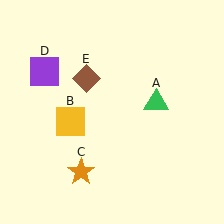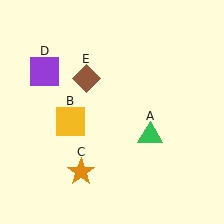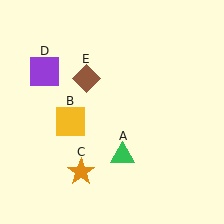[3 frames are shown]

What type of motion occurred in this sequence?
The green triangle (object A) rotated clockwise around the center of the scene.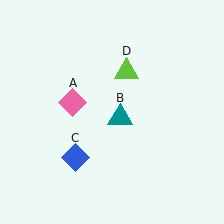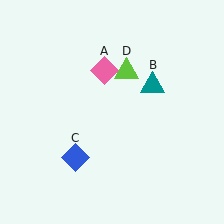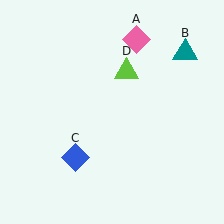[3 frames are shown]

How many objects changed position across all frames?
2 objects changed position: pink diamond (object A), teal triangle (object B).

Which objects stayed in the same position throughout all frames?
Blue diamond (object C) and lime triangle (object D) remained stationary.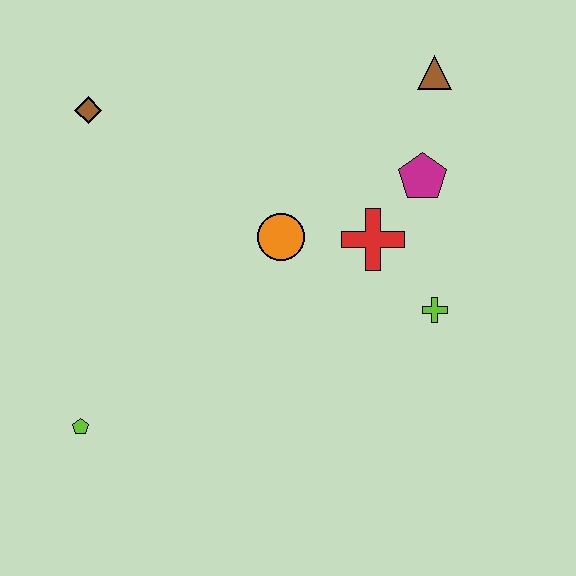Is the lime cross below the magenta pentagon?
Yes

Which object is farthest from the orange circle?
The lime pentagon is farthest from the orange circle.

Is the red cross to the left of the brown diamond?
No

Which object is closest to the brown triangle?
The magenta pentagon is closest to the brown triangle.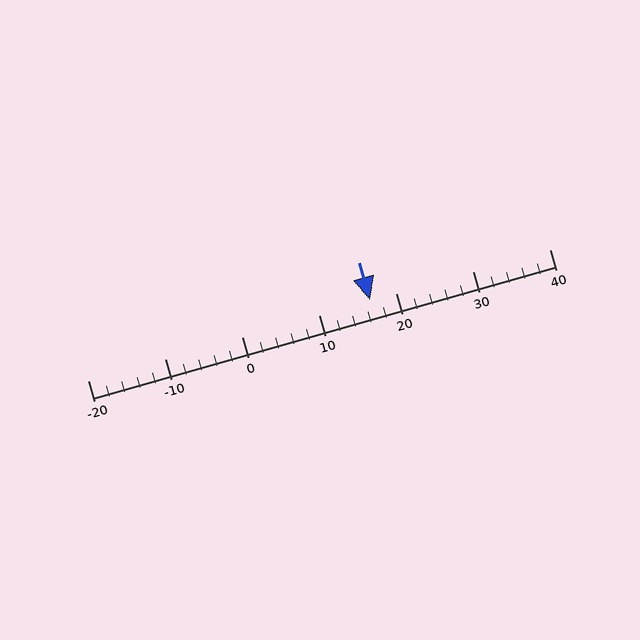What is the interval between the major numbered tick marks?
The major tick marks are spaced 10 units apart.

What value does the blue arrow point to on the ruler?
The blue arrow points to approximately 17.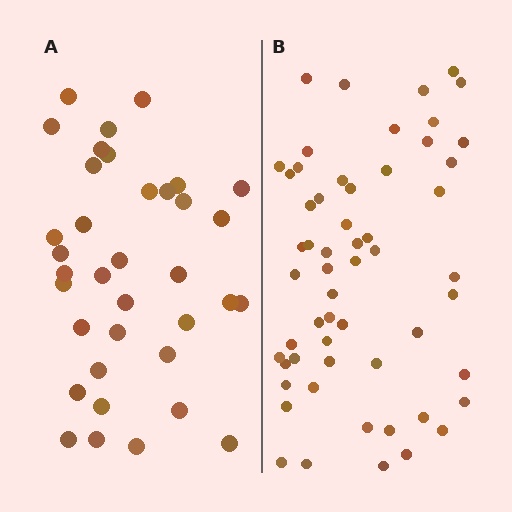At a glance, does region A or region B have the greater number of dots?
Region B (the right region) has more dots.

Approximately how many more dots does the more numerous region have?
Region B has approximately 20 more dots than region A.